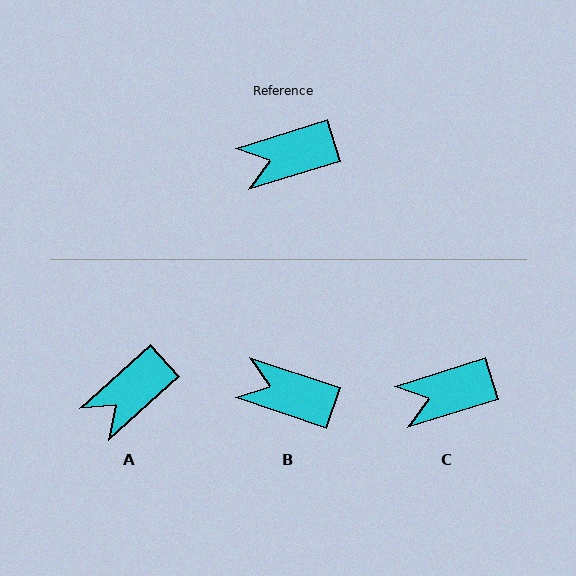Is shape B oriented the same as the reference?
No, it is off by about 36 degrees.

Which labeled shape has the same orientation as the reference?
C.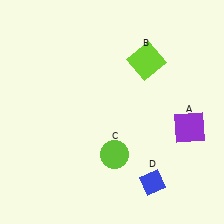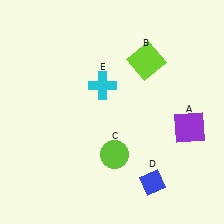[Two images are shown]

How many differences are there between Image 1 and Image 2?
There is 1 difference between the two images.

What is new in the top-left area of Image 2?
A cyan cross (E) was added in the top-left area of Image 2.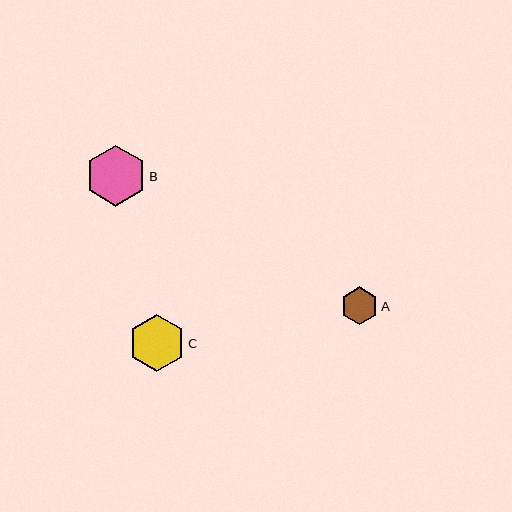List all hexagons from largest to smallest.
From largest to smallest: B, C, A.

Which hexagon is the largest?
Hexagon B is the largest with a size of approximately 61 pixels.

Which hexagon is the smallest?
Hexagon A is the smallest with a size of approximately 38 pixels.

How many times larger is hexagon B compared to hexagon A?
Hexagon B is approximately 1.6 times the size of hexagon A.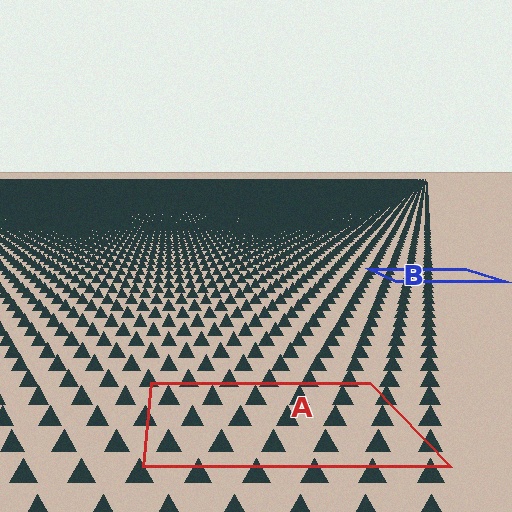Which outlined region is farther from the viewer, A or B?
Region B is farther from the viewer — the texture elements inside it appear smaller and more densely packed.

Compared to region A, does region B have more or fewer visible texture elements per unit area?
Region B has more texture elements per unit area — they are packed more densely because it is farther away.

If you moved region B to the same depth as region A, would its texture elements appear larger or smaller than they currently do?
They would appear larger. At a closer depth, the same texture elements are projected at a bigger on-screen size.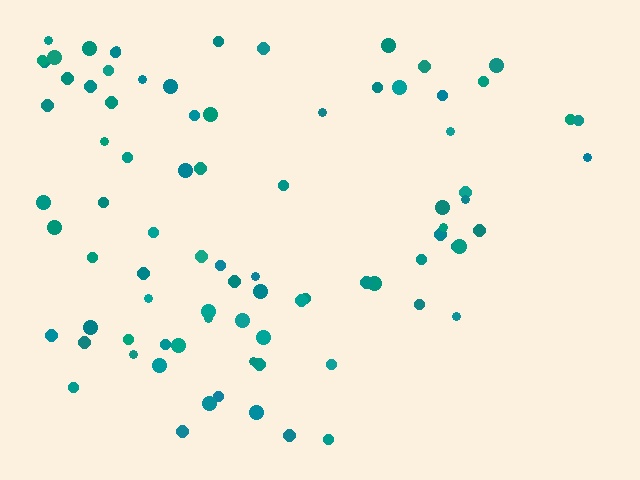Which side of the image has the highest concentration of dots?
The left.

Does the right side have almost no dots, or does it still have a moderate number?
Still a moderate number, just noticeably fewer than the left.